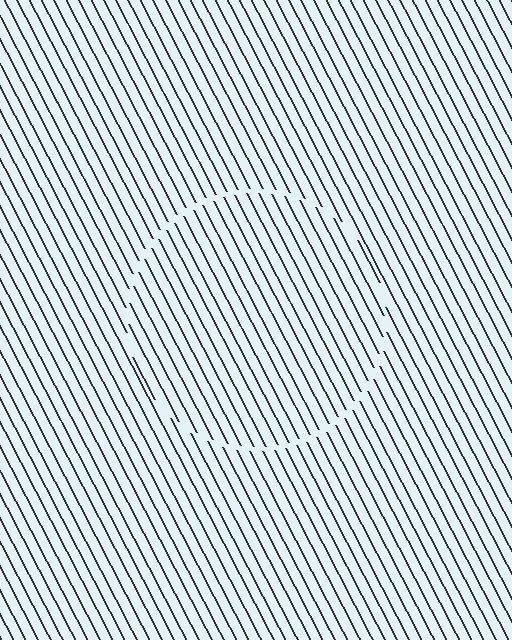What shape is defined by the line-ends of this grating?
An illusory circle. The interior of the shape contains the same grating, shifted by half a period — the contour is defined by the phase discontinuity where line-ends from the inner and outer gratings abut.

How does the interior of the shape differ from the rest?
The interior of the shape contains the same grating, shifted by half a period — the contour is defined by the phase discontinuity where line-ends from the inner and outer gratings abut.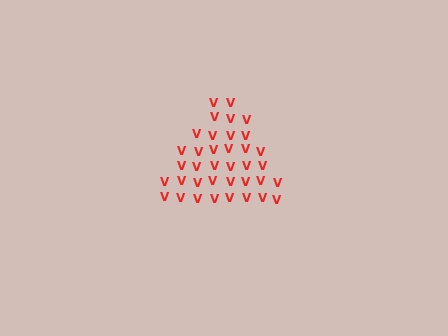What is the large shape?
The large shape is a triangle.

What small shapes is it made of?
It is made of small letter V's.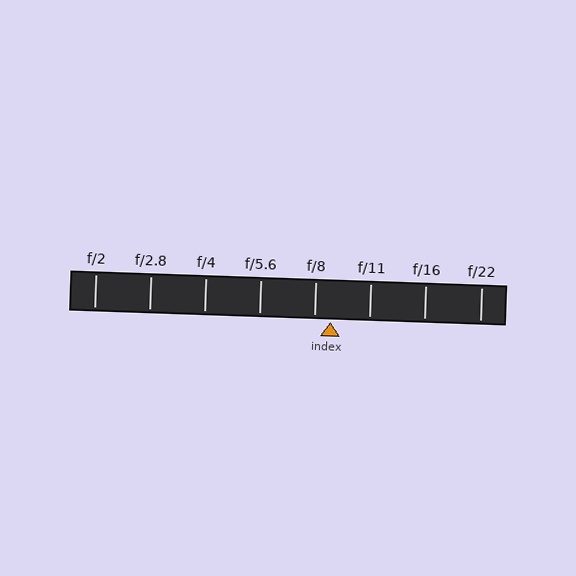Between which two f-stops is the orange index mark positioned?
The index mark is between f/8 and f/11.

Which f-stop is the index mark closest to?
The index mark is closest to f/8.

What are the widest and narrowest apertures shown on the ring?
The widest aperture shown is f/2 and the narrowest is f/22.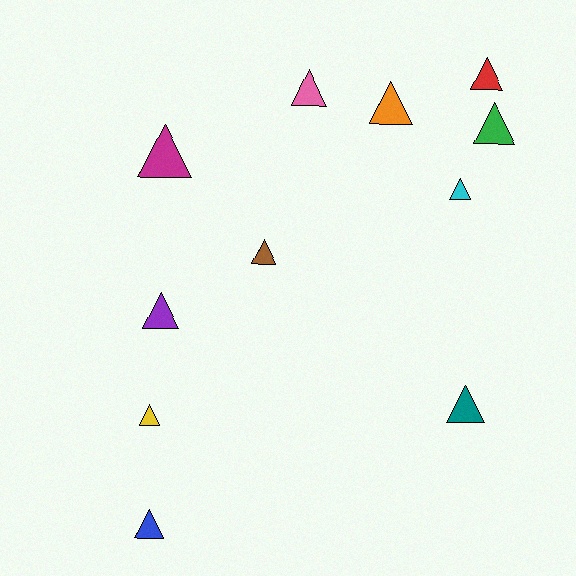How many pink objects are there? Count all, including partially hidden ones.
There is 1 pink object.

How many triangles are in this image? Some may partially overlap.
There are 11 triangles.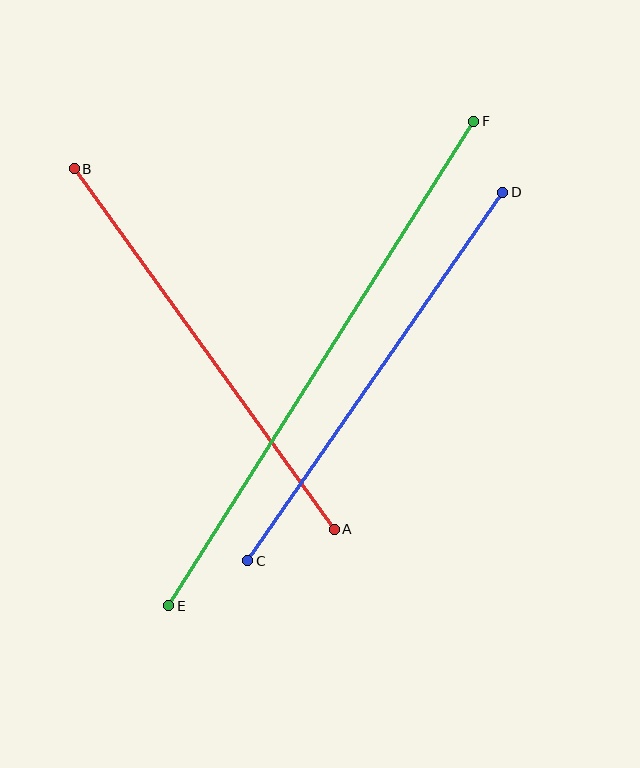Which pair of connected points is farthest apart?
Points E and F are farthest apart.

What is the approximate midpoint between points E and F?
The midpoint is at approximately (321, 364) pixels.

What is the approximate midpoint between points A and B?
The midpoint is at approximately (204, 349) pixels.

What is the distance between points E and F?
The distance is approximately 573 pixels.